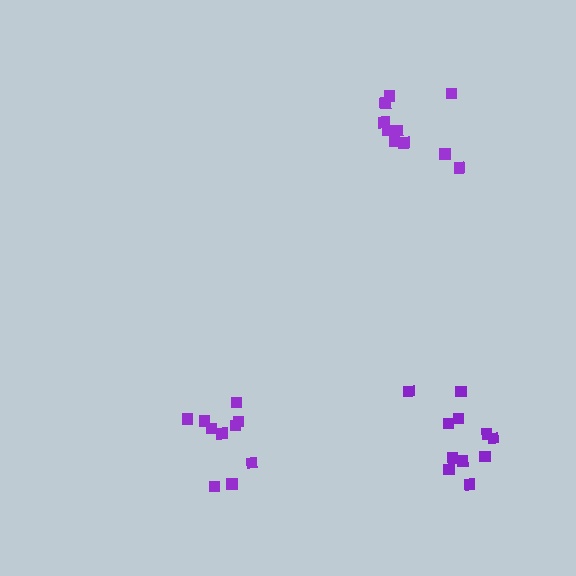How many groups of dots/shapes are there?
There are 3 groups.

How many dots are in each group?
Group 1: 10 dots, Group 2: 10 dots, Group 3: 11 dots (31 total).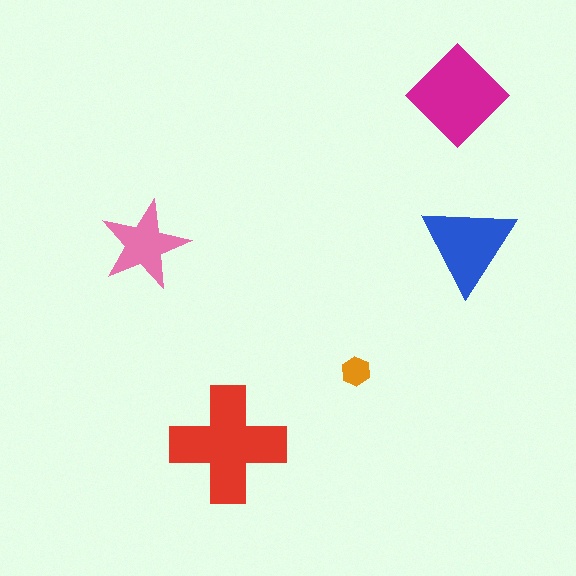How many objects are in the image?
There are 5 objects in the image.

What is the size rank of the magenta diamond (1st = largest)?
2nd.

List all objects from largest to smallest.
The red cross, the magenta diamond, the blue triangle, the pink star, the orange hexagon.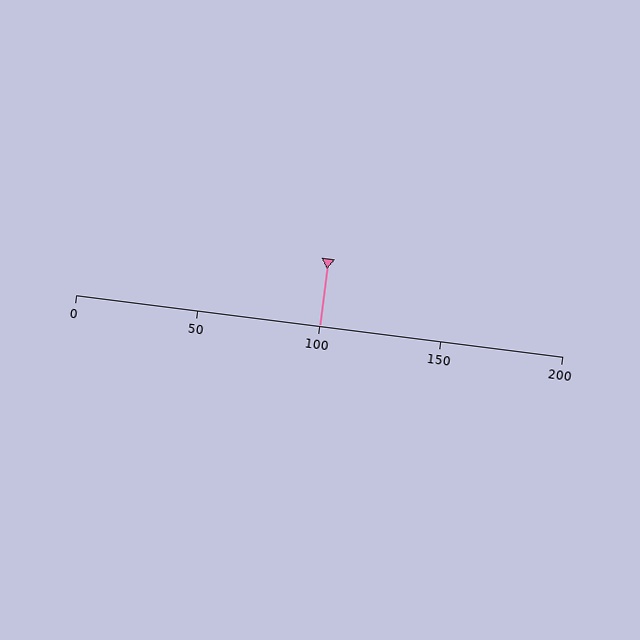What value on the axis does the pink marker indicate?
The marker indicates approximately 100.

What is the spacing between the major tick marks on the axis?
The major ticks are spaced 50 apart.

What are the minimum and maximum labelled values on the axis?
The axis runs from 0 to 200.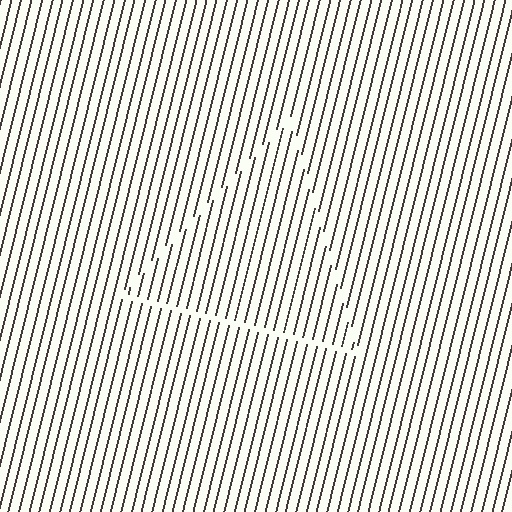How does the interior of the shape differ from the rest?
The interior of the shape contains the same grating, shifted by half a period — the contour is defined by the phase discontinuity where line-ends from the inner and outer gratings abut.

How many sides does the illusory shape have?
3 sides — the line-ends trace a triangle.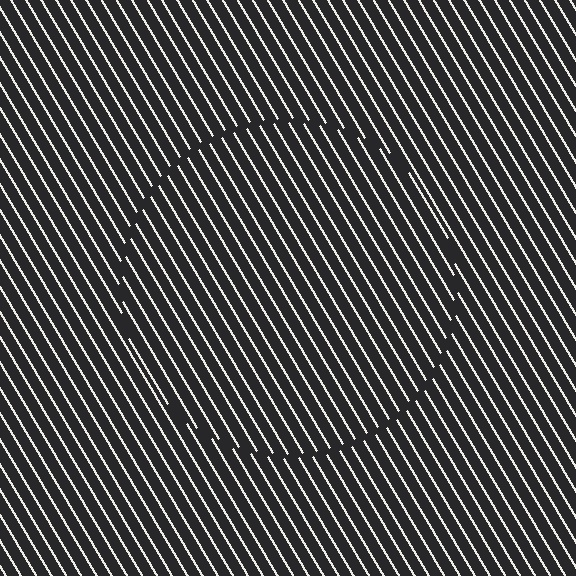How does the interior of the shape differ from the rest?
The interior of the shape contains the same grating, shifted by half a period — the contour is defined by the phase discontinuity where line-ends from the inner and outer gratings abut.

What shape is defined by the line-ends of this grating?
An illusory circle. The interior of the shape contains the same grating, shifted by half a period — the contour is defined by the phase discontinuity where line-ends from the inner and outer gratings abut.